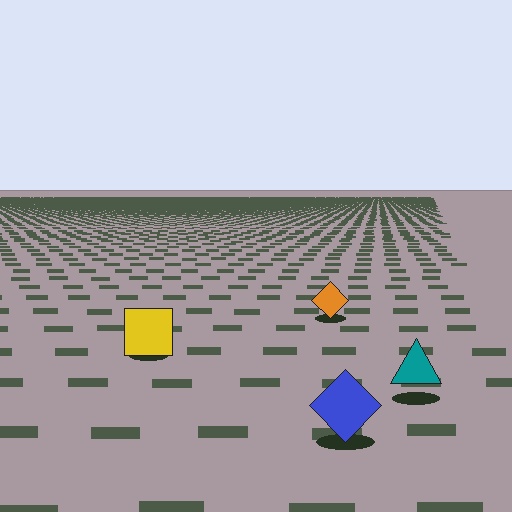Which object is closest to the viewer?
The blue diamond is closest. The texture marks near it are larger and more spread out.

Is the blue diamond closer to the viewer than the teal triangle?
Yes. The blue diamond is closer — you can tell from the texture gradient: the ground texture is coarser near it.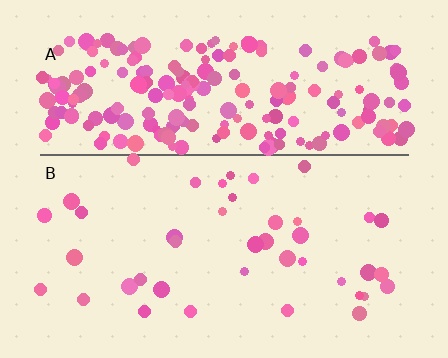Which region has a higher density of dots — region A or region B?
A (the top).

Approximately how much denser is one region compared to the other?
Approximately 5.6× — region A over region B.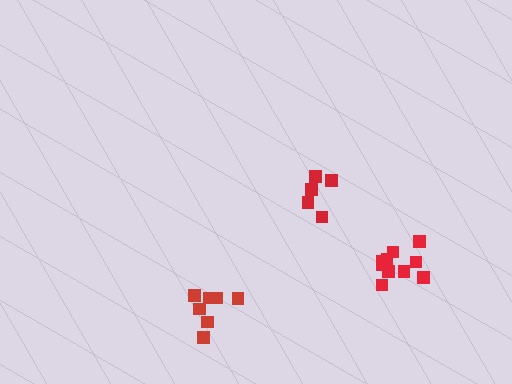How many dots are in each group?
Group 1: 5 dots, Group 2: 7 dots, Group 3: 10 dots (22 total).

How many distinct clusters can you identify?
There are 3 distinct clusters.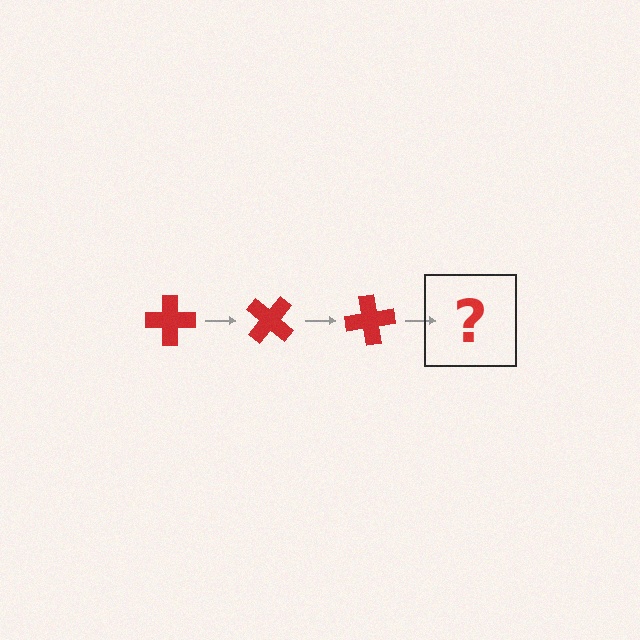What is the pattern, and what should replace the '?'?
The pattern is that the cross rotates 40 degrees each step. The '?' should be a red cross rotated 120 degrees.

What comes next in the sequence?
The next element should be a red cross rotated 120 degrees.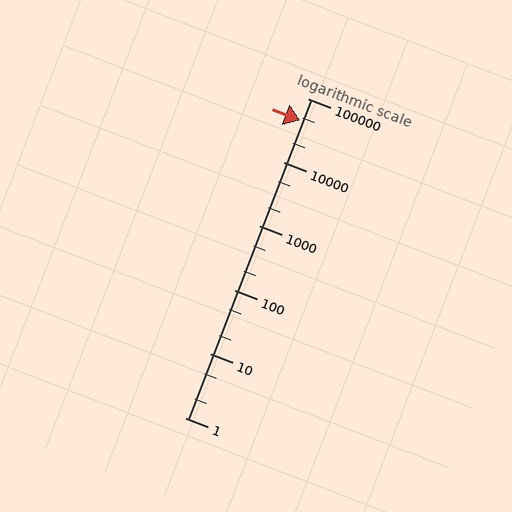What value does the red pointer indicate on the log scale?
The pointer indicates approximately 46000.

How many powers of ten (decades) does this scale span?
The scale spans 5 decades, from 1 to 100000.